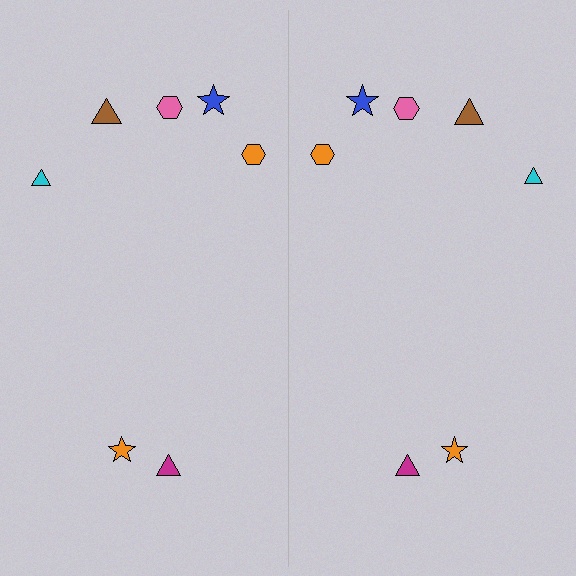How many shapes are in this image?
There are 14 shapes in this image.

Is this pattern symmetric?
Yes, this pattern has bilateral (reflection) symmetry.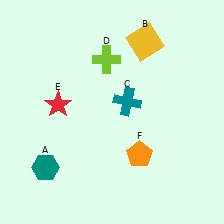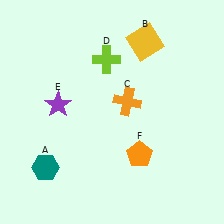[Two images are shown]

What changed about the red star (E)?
In Image 1, E is red. In Image 2, it changed to purple.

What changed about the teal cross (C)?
In Image 1, C is teal. In Image 2, it changed to orange.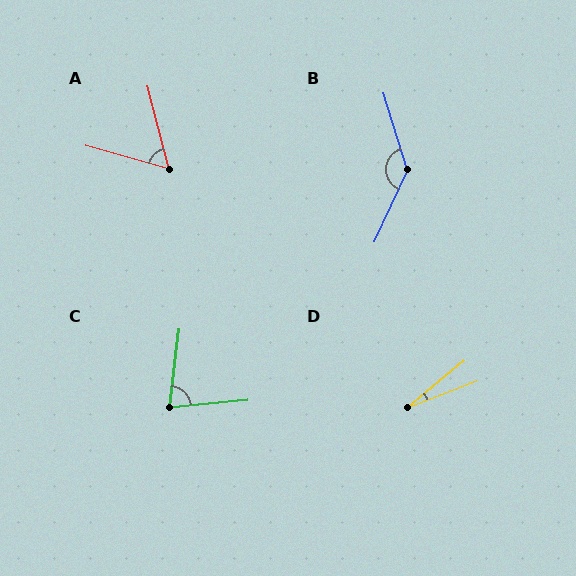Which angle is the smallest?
D, at approximately 19 degrees.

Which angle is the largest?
B, at approximately 139 degrees.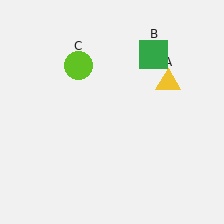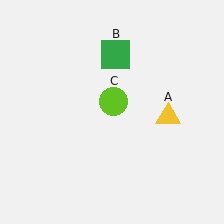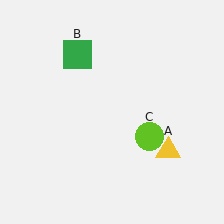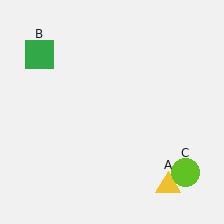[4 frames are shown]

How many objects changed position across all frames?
3 objects changed position: yellow triangle (object A), green square (object B), lime circle (object C).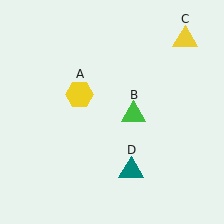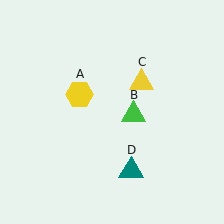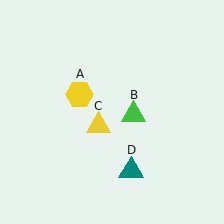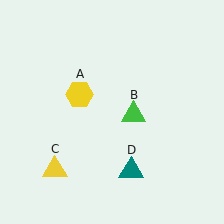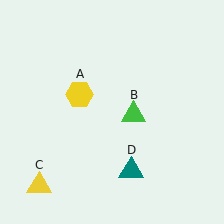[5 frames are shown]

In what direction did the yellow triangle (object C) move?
The yellow triangle (object C) moved down and to the left.